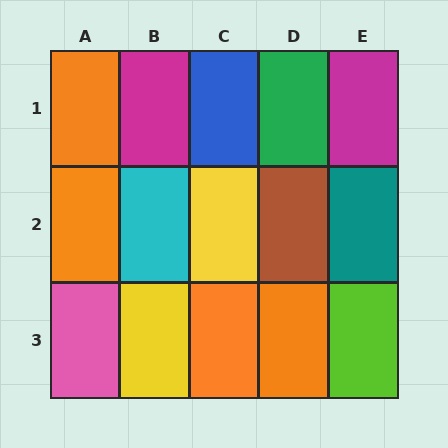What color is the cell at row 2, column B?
Cyan.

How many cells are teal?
1 cell is teal.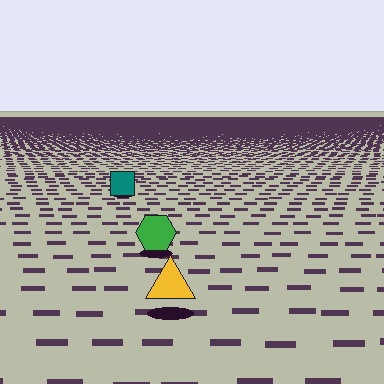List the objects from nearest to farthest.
From nearest to farthest: the yellow triangle, the green hexagon, the teal square.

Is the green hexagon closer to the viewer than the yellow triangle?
No. The yellow triangle is closer — you can tell from the texture gradient: the ground texture is coarser near it.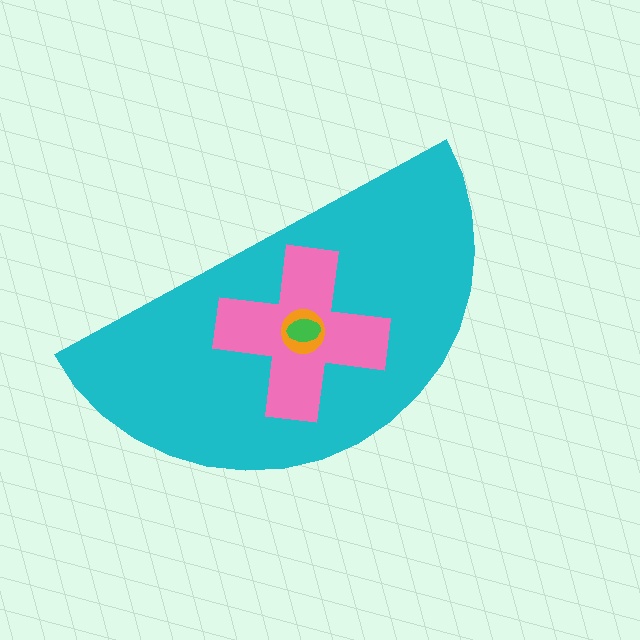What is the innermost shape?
The green ellipse.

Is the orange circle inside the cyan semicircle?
Yes.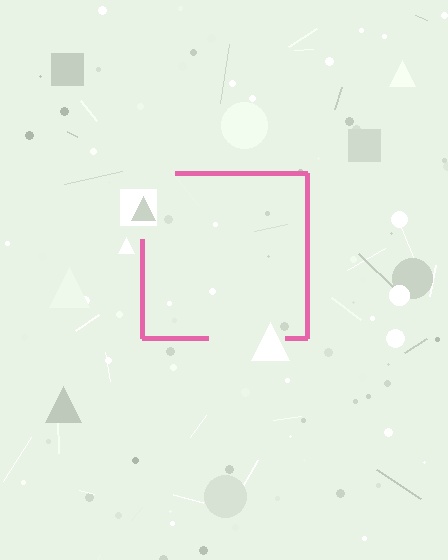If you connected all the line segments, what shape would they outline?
They would outline a square.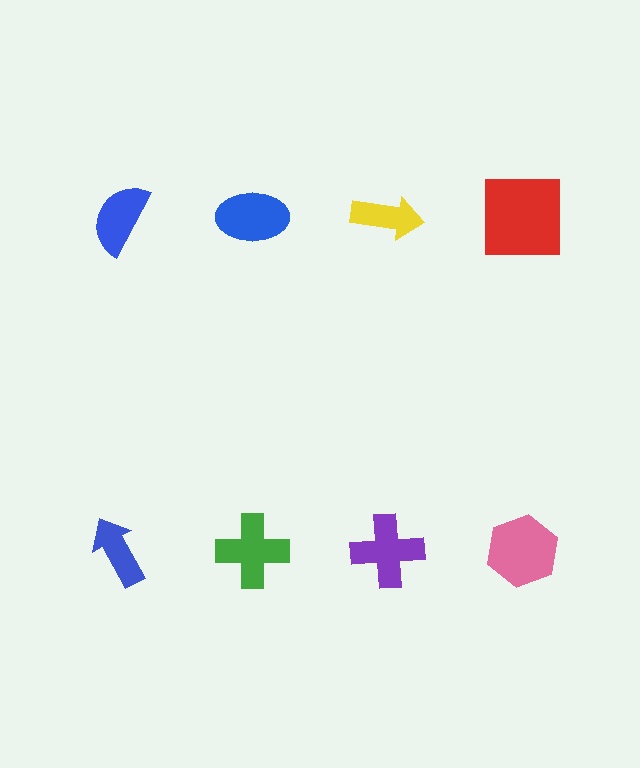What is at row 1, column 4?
A red square.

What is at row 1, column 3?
A yellow arrow.